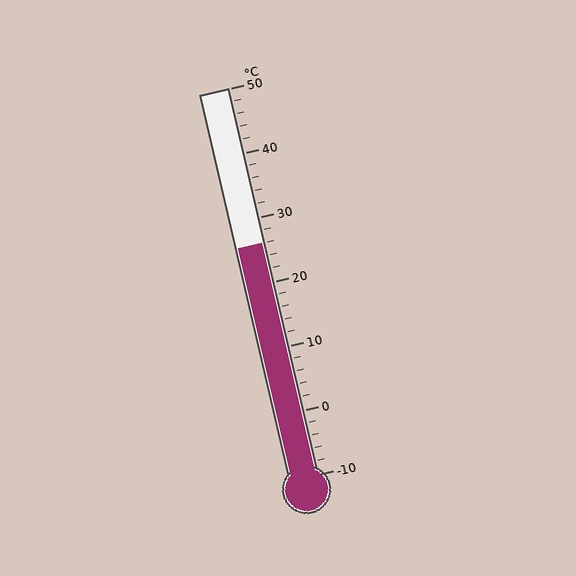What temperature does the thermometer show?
The thermometer shows approximately 26°C.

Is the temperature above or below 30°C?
The temperature is below 30°C.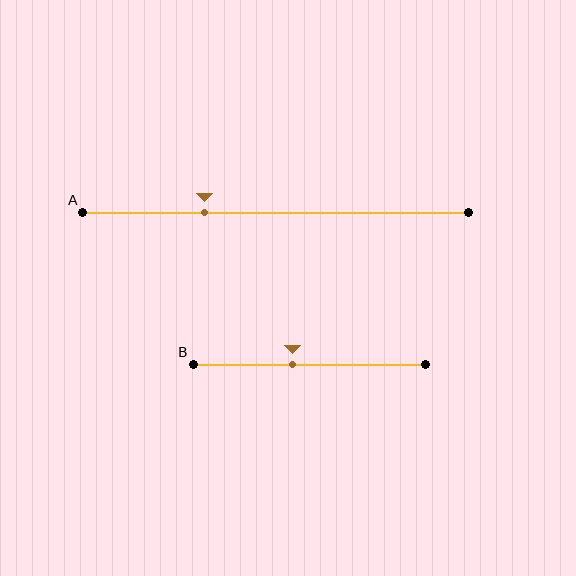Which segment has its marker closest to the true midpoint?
Segment B has its marker closest to the true midpoint.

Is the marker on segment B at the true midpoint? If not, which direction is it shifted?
No, the marker on segment B is shifted to the left by about 7% of the segment length.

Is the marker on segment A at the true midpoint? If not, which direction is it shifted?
No, the marker on segment A is shifted to the left by about 19% of the segment length.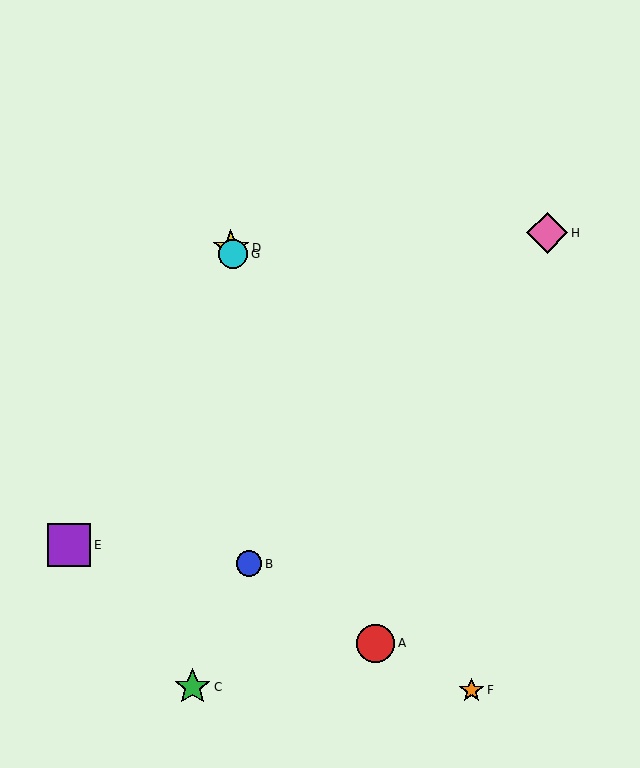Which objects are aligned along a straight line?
Objects A, D, G are aligned along a straight line.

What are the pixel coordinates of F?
Object F is at (471, 690).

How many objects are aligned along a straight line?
3 objects (A, D, G) are aligned along a straight line.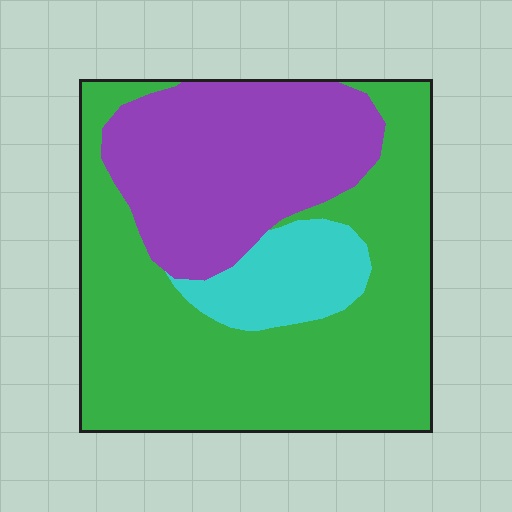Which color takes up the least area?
Cyan, at roughly 10%.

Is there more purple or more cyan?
Purple.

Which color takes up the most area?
Green, at roughly 55%.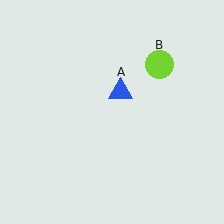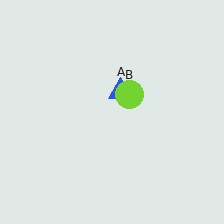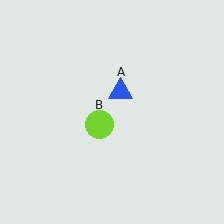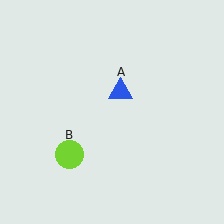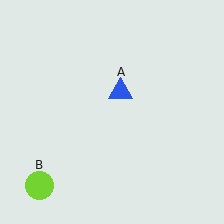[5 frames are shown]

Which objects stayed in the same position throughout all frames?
Blue triangle (object A) remained stationary.